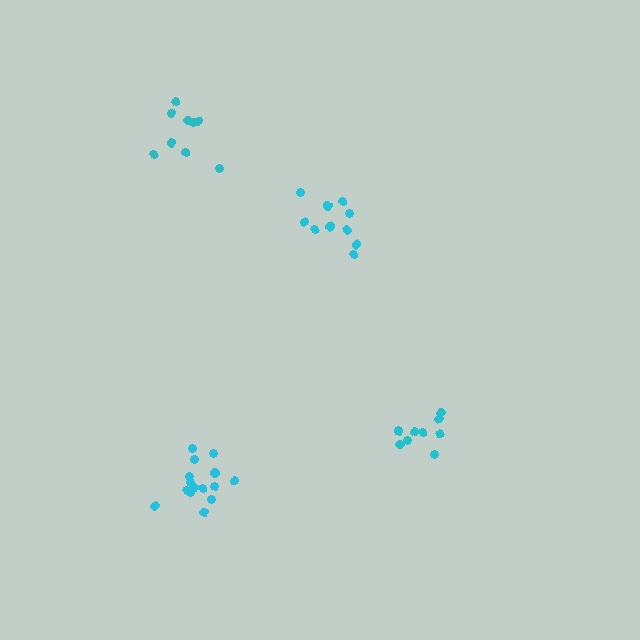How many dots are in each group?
Group 1: 10 dots, Group 2: 10 dots, Group 3: 9 dots, Group 4: 15 dots (44 total).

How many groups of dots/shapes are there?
There are 4 groups.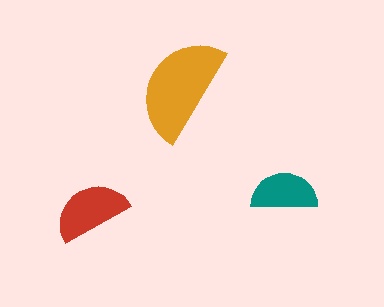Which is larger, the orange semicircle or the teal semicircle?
The orange one.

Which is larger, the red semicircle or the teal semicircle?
The red one.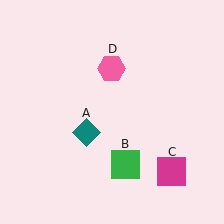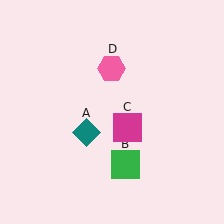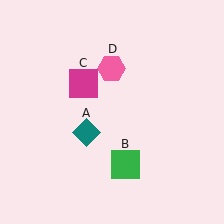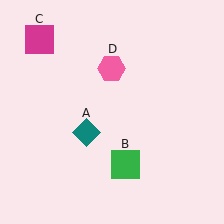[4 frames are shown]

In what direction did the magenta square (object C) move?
The magenta square (object C) moved up and to the left.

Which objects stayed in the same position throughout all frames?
Teal diamond (object A) and green square (object B) and pink hexagon (object D) remained stationary.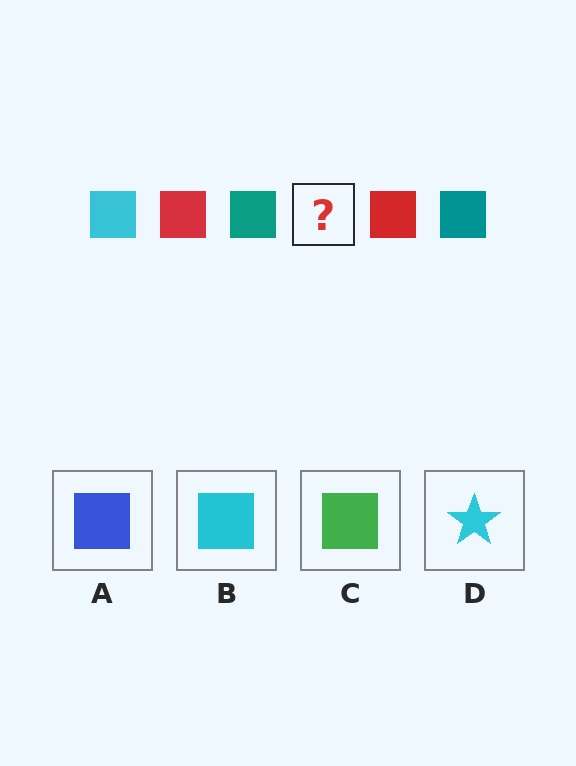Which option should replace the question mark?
Option B.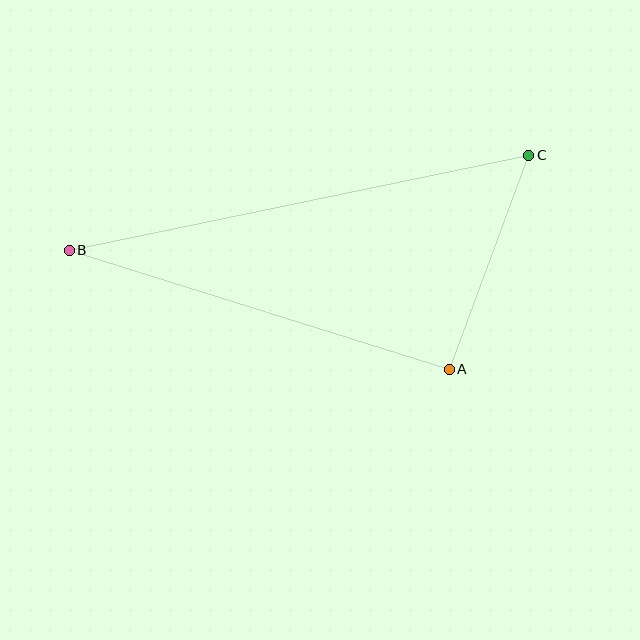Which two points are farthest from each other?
Points B and C are farthest from each other.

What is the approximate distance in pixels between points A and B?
The distance between A and B is approximately 399 pixels.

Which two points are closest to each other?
Points A and C are closest to each other.